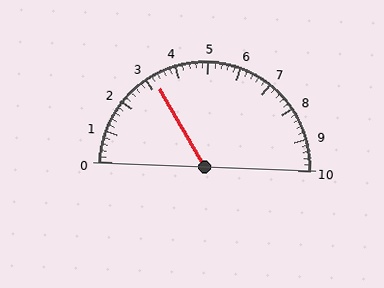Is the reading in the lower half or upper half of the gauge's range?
The reading is in the lower half of the range (0 to 10).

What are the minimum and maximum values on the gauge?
The gauge ranges from 0 to 10.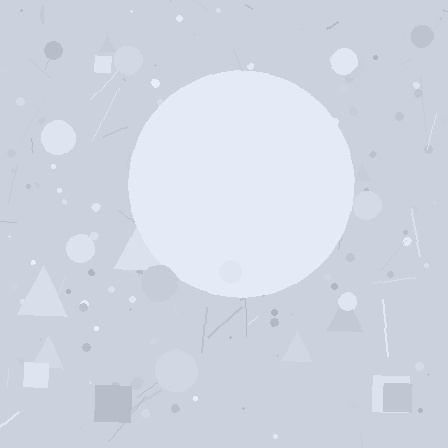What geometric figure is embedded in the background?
A circle is embedded in the background.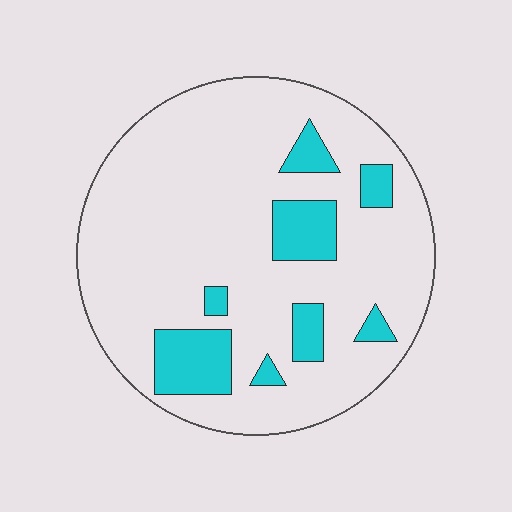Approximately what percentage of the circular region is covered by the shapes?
Approximately 15%.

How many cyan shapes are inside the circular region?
8.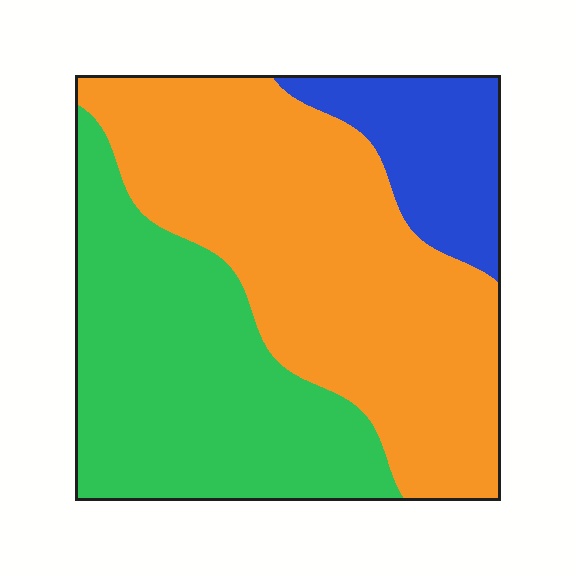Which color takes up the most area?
Orange, at roughly 50%.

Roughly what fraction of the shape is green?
Green takes up about three eighths (3/8) of the shape.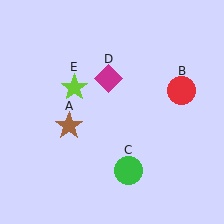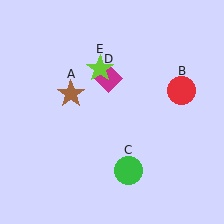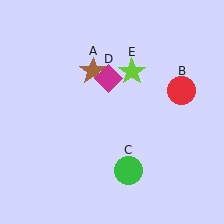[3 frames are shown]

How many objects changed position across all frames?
2 objects changed position: brown star (object A), lime star (object E).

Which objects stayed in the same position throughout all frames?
Red circle (object B) and green circle (object C) and magenta diamond (object D) remained stationary.